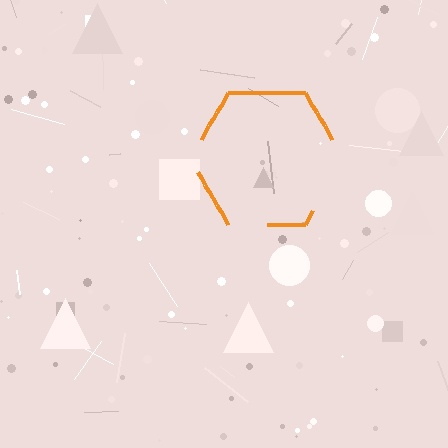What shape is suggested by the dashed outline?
The dashed outline suggests a hexagon.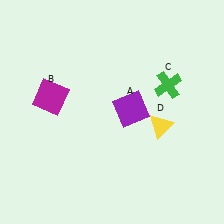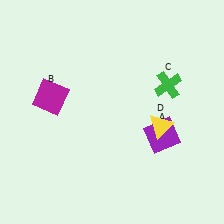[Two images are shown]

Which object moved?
The purple square (A) moved right.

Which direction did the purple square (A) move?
The purple square (A) moved right.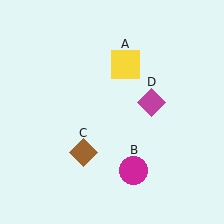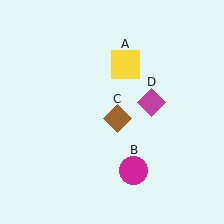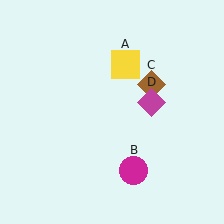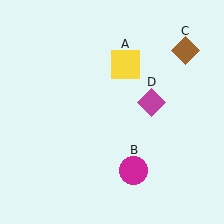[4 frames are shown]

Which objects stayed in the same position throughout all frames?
Yellow square (object A) and magenta circle (object B) and magenta diamond (object D) remained stationary.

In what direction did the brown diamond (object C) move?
The brown diamond (object C) moved up and to the right.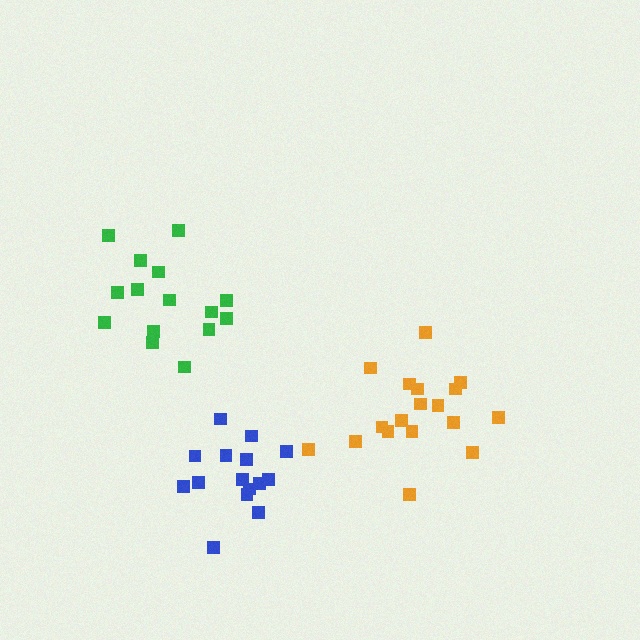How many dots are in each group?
Group 1: 18 dots, Group 2: 15 dots, Group 3: 15 dots (48 total).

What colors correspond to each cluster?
The clusters are colored: orange, blue, green.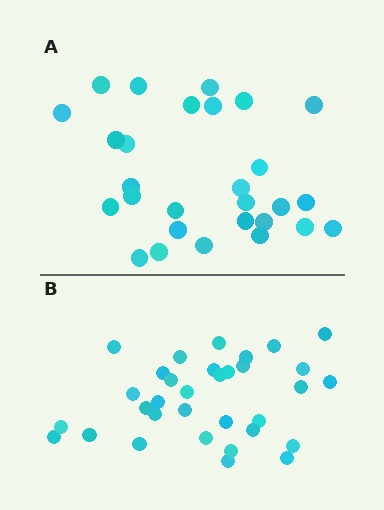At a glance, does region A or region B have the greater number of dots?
Region B (the bottom region) has more dots.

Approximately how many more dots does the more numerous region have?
Region B has about 5 more dots than region A.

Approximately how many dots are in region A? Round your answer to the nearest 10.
About 30 dots. (The exact count is 28, which rounds to 30.)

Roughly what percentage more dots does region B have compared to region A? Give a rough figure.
About 20% more.